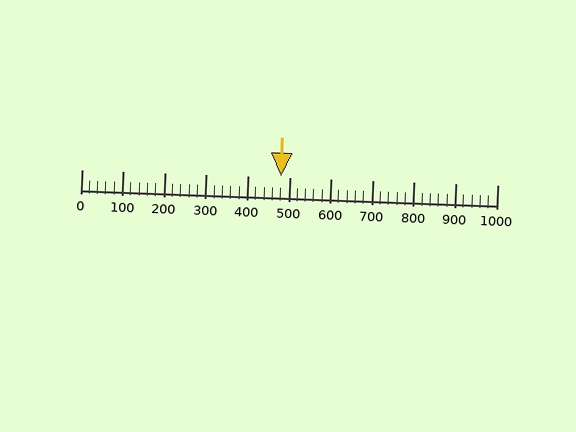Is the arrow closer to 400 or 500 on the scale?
The arrow is closer to 500.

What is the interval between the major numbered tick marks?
The major tick marks are spaced 100 units apart.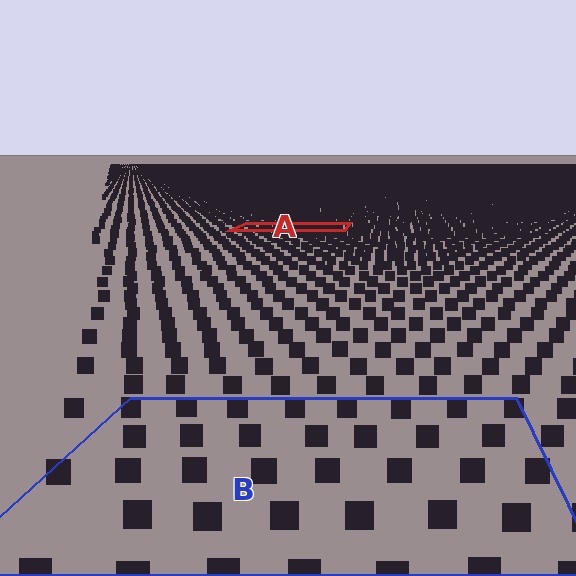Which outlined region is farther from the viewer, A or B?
Region A is farther from the viewer — the texture elements inside it appear smaller and more densely packed.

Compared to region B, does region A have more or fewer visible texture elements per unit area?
Region A has more texture elements per unit area — they are packed more densely because it is farther away.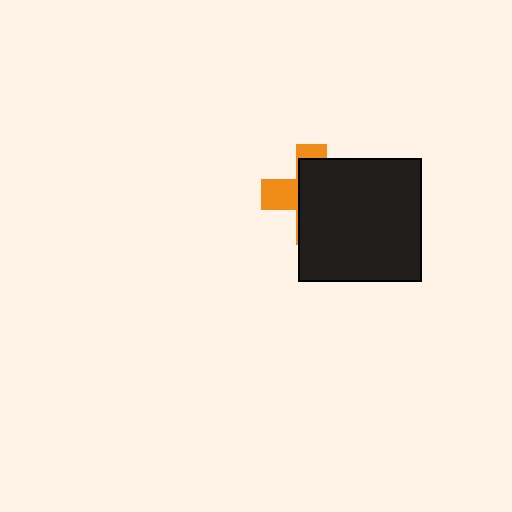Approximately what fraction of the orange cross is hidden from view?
Roughly 69% of the orange cross is hidden behind the black square.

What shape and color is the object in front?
The object in front is a black square.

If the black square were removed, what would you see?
You would see the complete orange cross.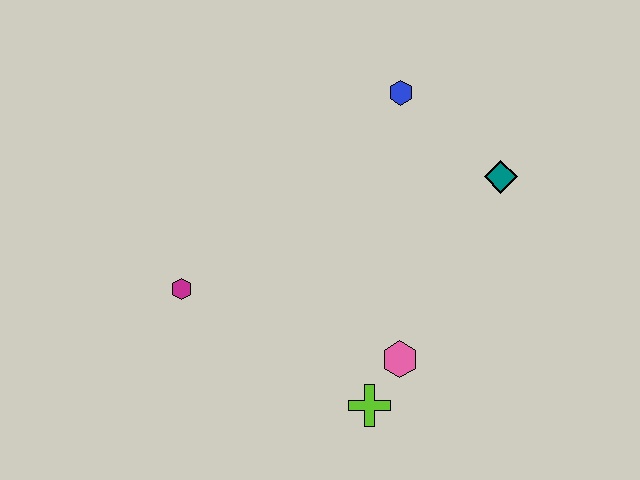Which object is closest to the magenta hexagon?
The lime cross is closest to the magenta hexagon.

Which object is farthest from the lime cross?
The blue hexagon is farthest from the lime cross.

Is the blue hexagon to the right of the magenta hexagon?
Yes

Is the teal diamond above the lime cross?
Yes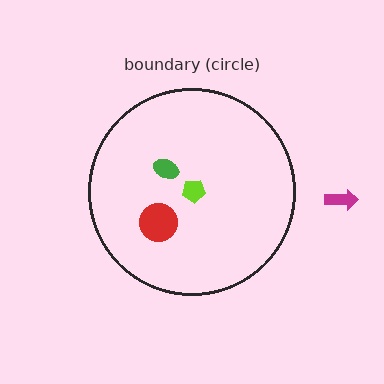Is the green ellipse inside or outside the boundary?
Inside.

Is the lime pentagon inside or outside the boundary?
Inside.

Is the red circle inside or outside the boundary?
Inside.